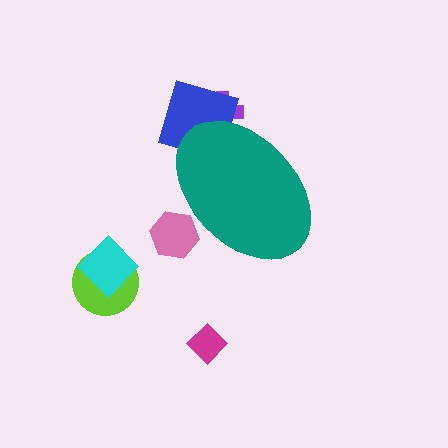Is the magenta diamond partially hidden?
No, the magenta diamond is fully visible.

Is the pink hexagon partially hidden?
Yes, the pink hexagon is partially hidden behind the teal ellipse.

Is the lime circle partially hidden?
No, the lime circle is fully visible.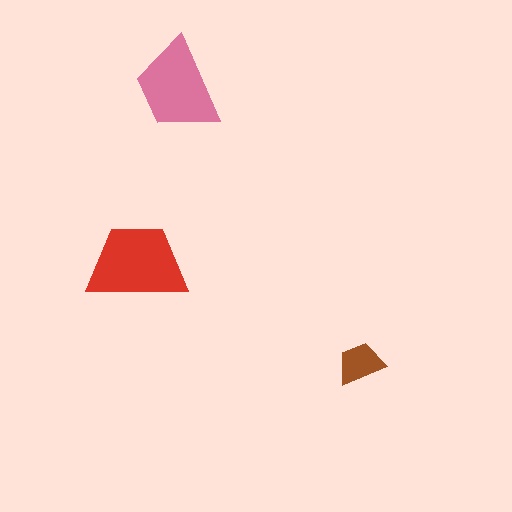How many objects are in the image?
There are 3 objects in the image.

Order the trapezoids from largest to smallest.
the red one, the pink one, the brown one.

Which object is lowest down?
The brown trapezoid is bottommost.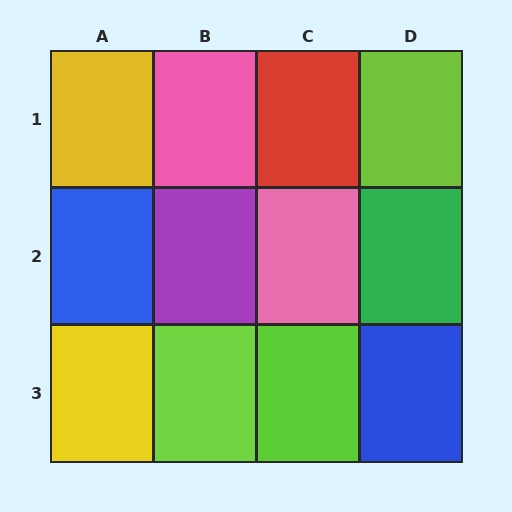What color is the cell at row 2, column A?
Blue.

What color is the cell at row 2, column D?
Green.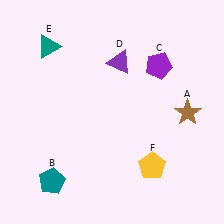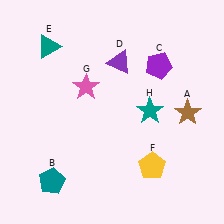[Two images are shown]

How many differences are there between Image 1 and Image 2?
There are 2 differences between the two images.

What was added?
A pink star (G), a teal star (H) were added in Image 2.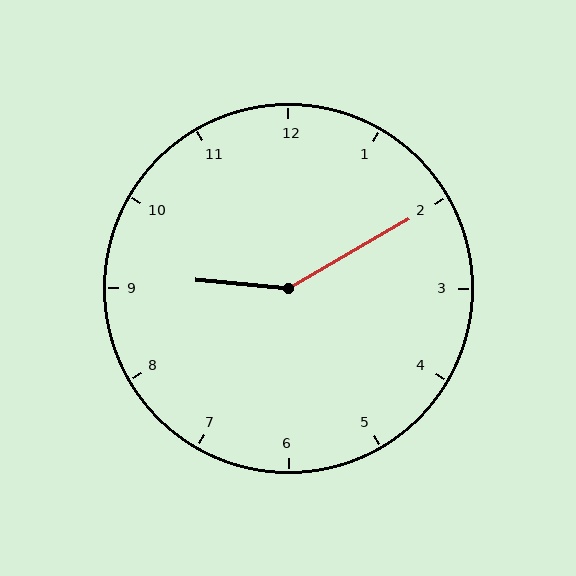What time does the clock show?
9:10.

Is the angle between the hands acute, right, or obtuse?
It is obtuse.